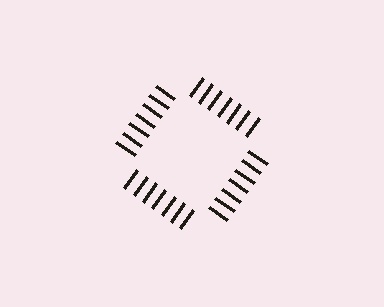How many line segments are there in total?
28 — 7 along each of the 4 edges.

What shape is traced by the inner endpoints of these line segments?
An illusory square — the line segments terminate on its edges but no continuous stroke is drawn.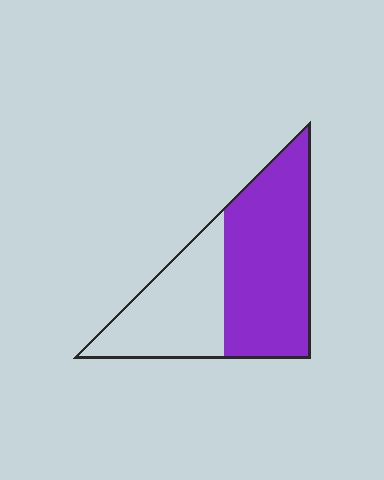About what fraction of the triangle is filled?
About three fifths (3/5).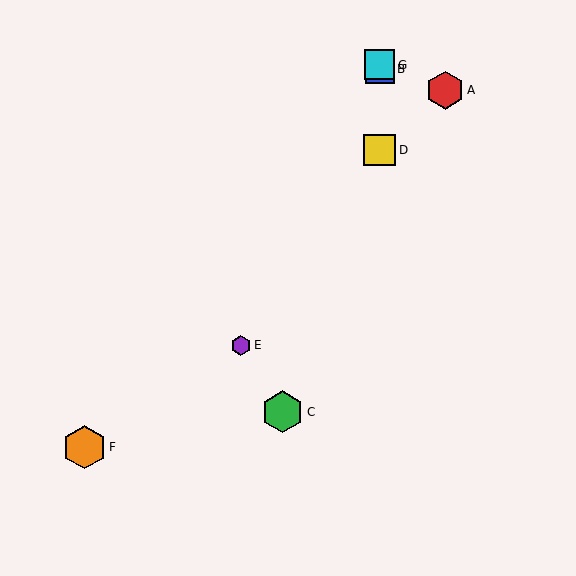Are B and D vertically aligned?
Yes, both are at x≈380.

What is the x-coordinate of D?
Object D is at x≈380.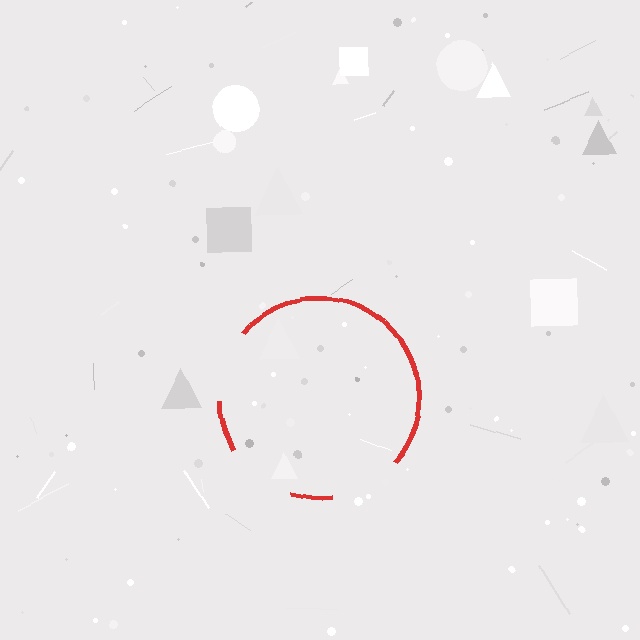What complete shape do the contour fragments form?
The contour fragments form a circle.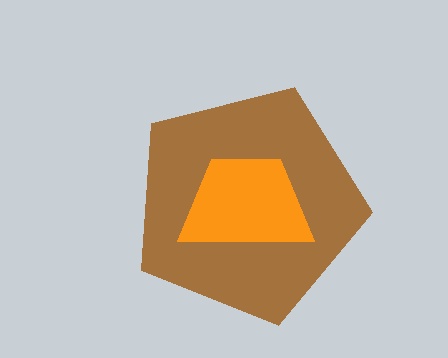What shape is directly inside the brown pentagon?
The orange trapezoid.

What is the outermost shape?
The brown pentagon.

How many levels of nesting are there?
2.